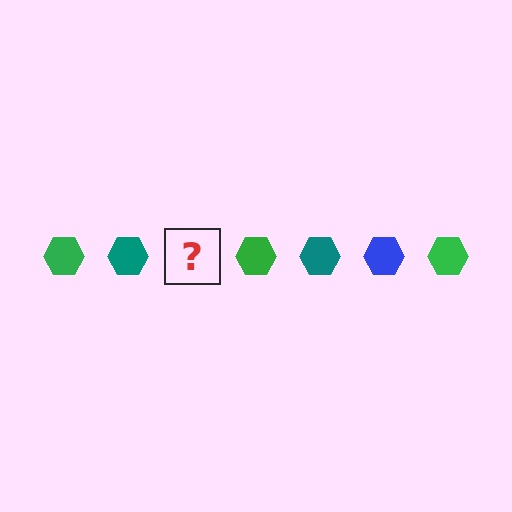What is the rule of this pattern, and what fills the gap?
The rule is that the pattern cycles through green, teal, blue hexagons. The gap should be filled with a blue hexagon.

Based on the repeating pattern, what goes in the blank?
The blank should be a blue hexagon.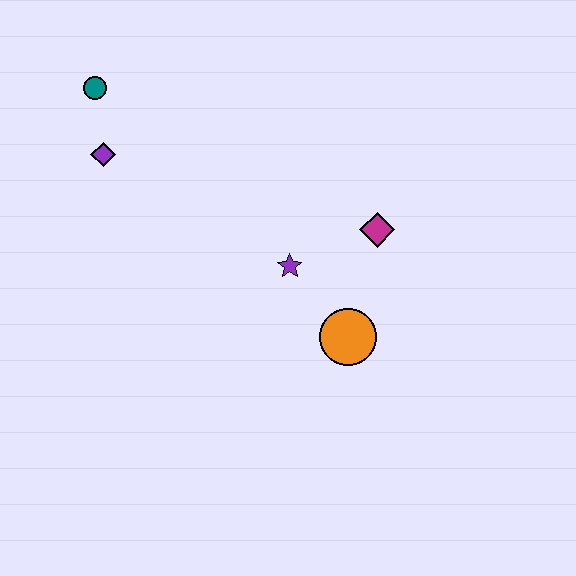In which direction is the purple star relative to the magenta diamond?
The purple star is to the left of the magenta diamond.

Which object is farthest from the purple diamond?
The orange circle is farthest from the purple diamond.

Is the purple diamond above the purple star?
Yes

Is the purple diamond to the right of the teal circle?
Yes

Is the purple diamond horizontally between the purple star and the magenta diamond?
No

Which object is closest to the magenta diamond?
The purple star is closest to the magenta diamond.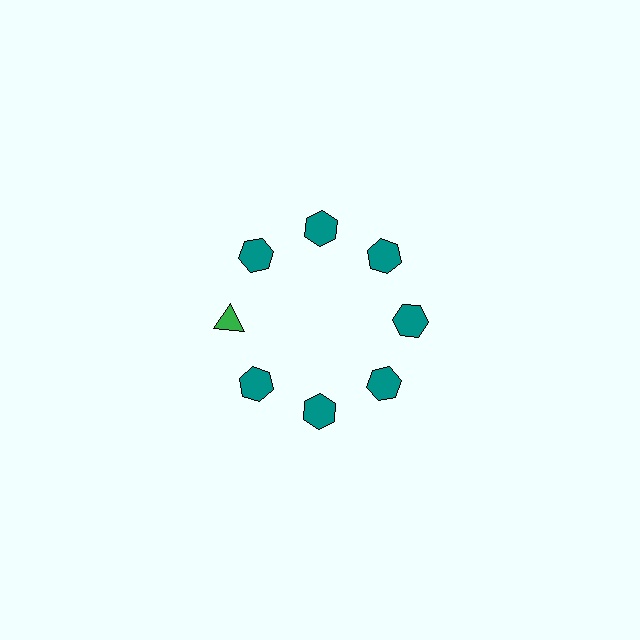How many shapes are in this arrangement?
There are 8 shapes arranged in a ring pattern.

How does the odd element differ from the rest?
It differs in both color (green instead of teal) and shape (triangle instead of hexagon).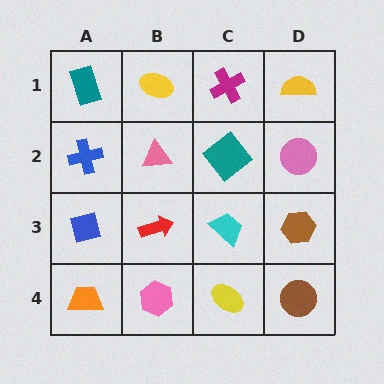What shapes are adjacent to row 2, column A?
A teal rectangle (row 1, column A), a blue diamond (row 3, column A), a pink triangle (row 2, column B).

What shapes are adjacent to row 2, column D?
A yellow semicircle (row 1, column D), a brown hexagon (row 3, column D), a teal diamond (row 2, column C).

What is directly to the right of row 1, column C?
A yellow semicircle.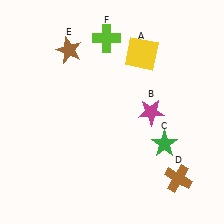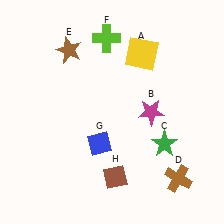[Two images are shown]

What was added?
A blue diamond (G), a brown diamond (H) were added in Image 2.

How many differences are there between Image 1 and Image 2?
There are 2 differences between the two images.